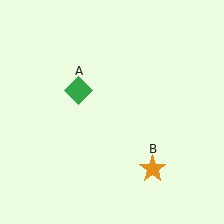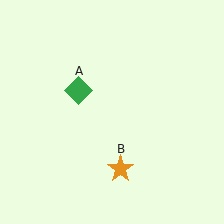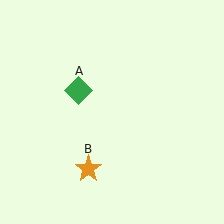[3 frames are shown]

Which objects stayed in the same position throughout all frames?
Green diamond (object A) remained stationary.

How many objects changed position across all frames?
1 object changed position: orange star (object B).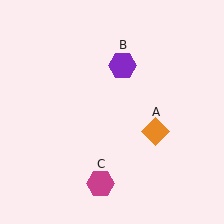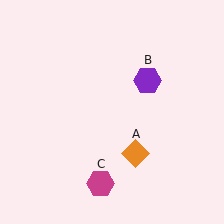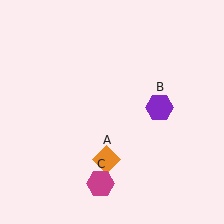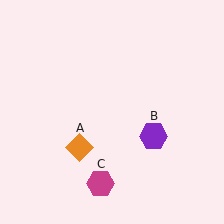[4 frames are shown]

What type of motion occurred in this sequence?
The orange diamond (object A), purple hexagon (object B) rotated clockwise around the center of the scene.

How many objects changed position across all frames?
2 objects changed position: orange diamond (object A), purple hexagon (object B).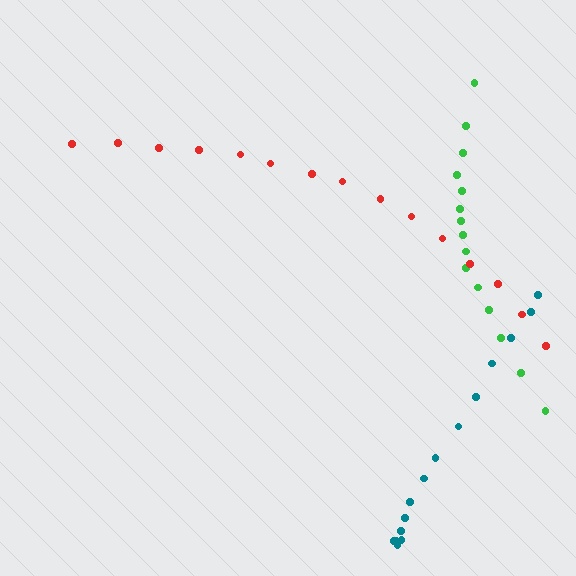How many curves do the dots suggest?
There are 3 distinct paths.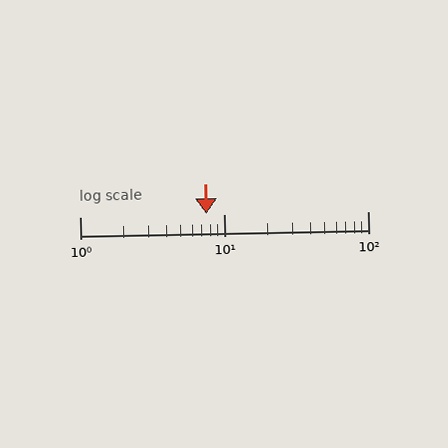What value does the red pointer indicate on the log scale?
The pointer indicates approximately 7.6.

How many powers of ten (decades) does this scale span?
The scale spans 2 decades, from 1 to 100.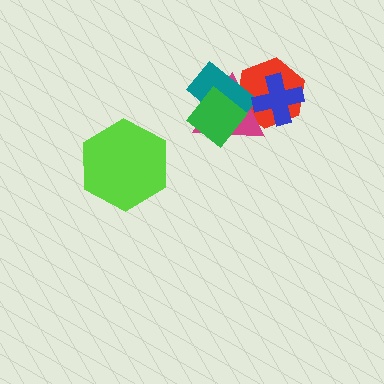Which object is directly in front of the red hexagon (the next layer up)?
The magenta triangle is directly in front of the red hexagon.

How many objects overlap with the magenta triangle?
4 objects overlap with the magenta triangle.